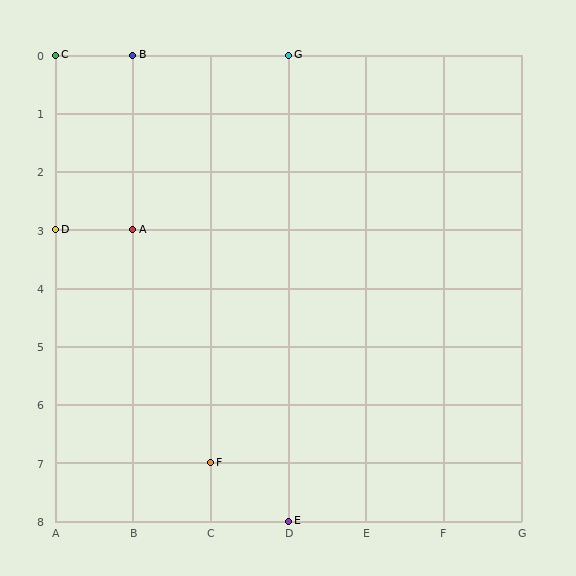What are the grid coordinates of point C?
Point C is at grid coordinates (A, 0).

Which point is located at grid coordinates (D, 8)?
Point E is at (D, 8).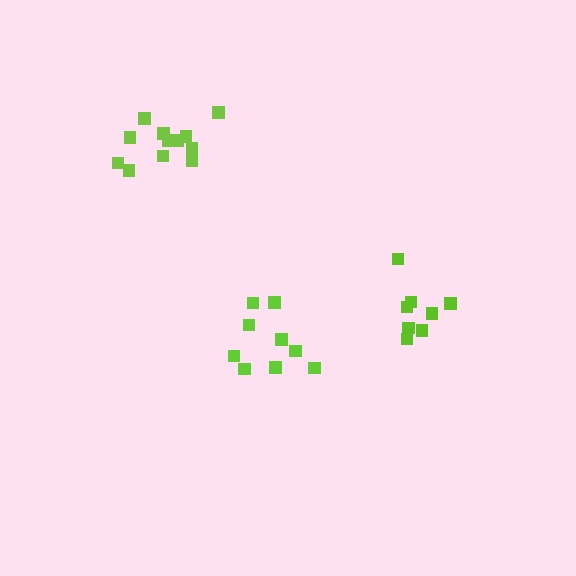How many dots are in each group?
Group 1: 8 dots, Group 2: 9 dots, Group 3: 12 dots (29 total).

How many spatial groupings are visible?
There are 3 spatial groupings.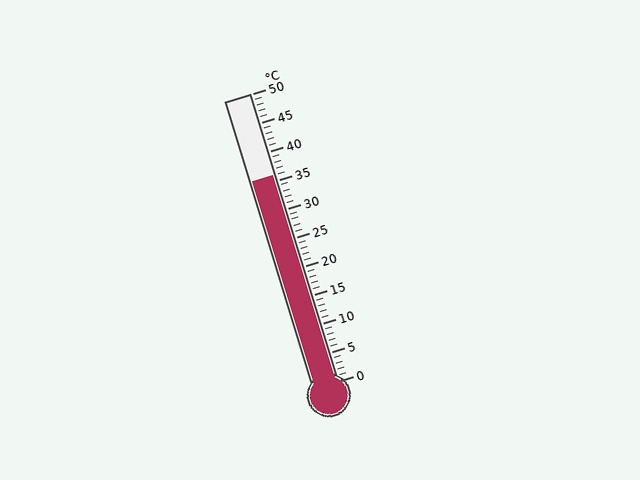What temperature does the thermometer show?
The thermometer shows approximately 36°C.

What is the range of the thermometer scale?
The thermometer scale ranges from 0°C to 50°C.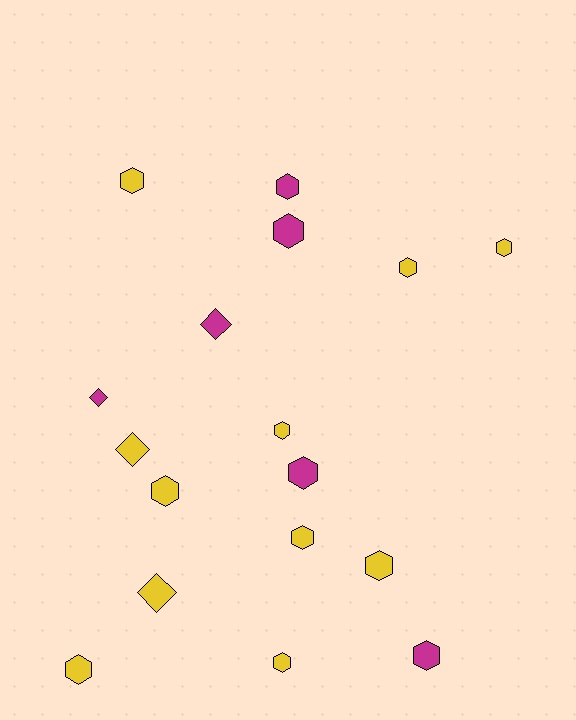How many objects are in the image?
There are 17 objects.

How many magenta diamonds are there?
There are 2 magenta diamonds.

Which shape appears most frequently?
Hexagon, with 13 objects.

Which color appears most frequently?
Yellow, with 11 objects.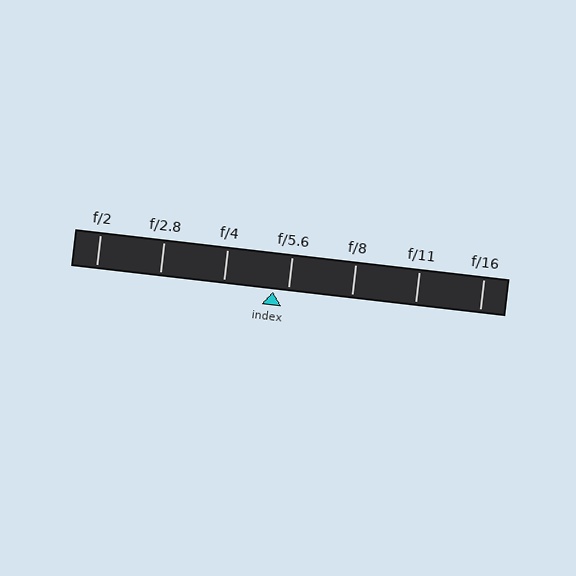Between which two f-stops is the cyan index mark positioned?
The index mark is between f/4 and f/5.6.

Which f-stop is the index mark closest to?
The index mark is closest to f/5.6.